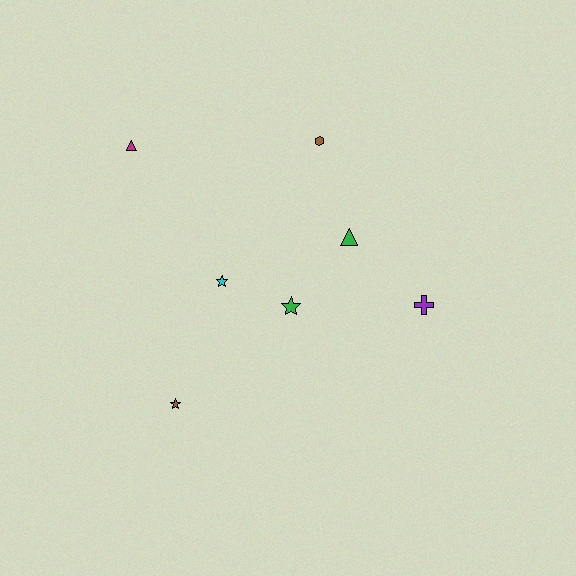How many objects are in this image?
There are 7 objects.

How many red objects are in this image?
There are no red objects.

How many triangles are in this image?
There are 2 triangles.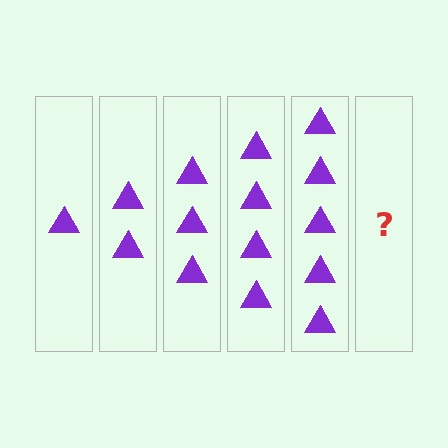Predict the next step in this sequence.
The next step is 6 triangles.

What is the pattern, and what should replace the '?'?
The pattern is that each step adds one more triangle. The '?' should be 6 triangles.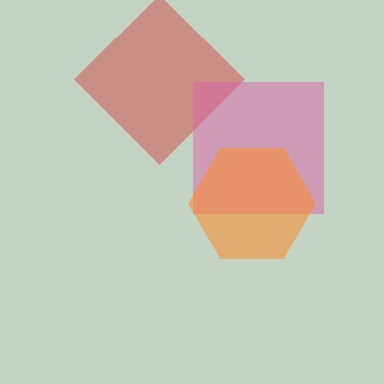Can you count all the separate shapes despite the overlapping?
Yes, there are 3 separate shapes.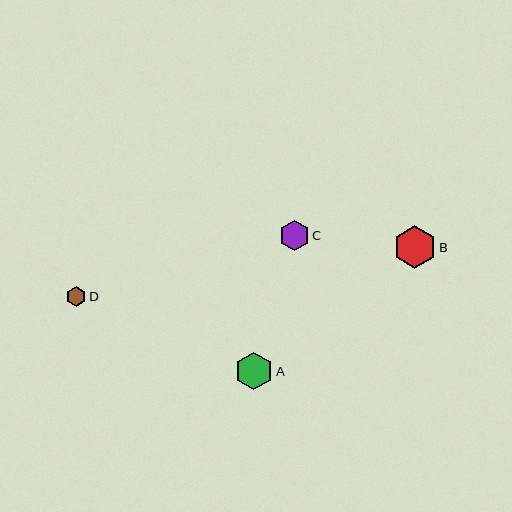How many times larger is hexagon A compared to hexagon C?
Hexagon A is approximately 1.2 times the size of hexagon C.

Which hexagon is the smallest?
Hexagon D is the smallest with a size of approximately 20 pixels.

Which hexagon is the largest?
Hexagon B is the largest with a size of approximately 43 pixels.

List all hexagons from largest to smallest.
From largest to smallest: B, A, C, D.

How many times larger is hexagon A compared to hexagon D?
Hexagon A is approximately 1.9 times the size of hexagon D.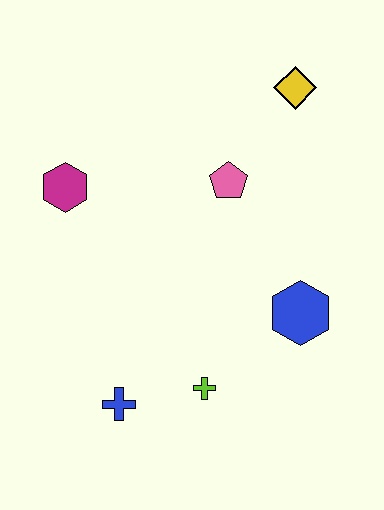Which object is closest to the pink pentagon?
The yellow diamond is closest to the pink pentagon.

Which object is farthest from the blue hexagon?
The magenta hexagon is farthest from the blue hexagon.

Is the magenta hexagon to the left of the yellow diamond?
Yes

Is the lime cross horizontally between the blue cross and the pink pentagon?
Yes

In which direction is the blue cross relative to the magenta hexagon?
The blue cross is below the magenta hexagon.